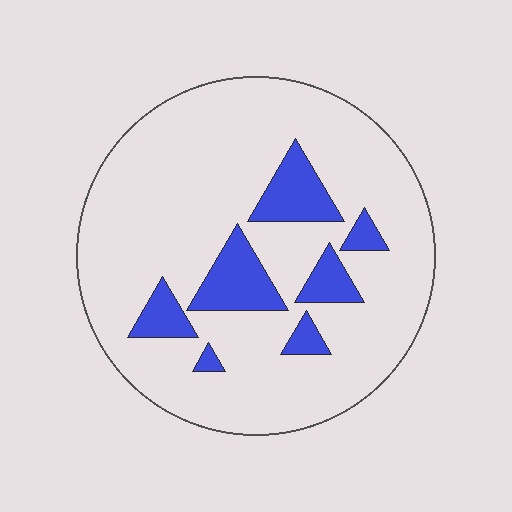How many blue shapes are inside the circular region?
7.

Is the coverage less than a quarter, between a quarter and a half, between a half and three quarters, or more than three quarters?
Less than a quarter.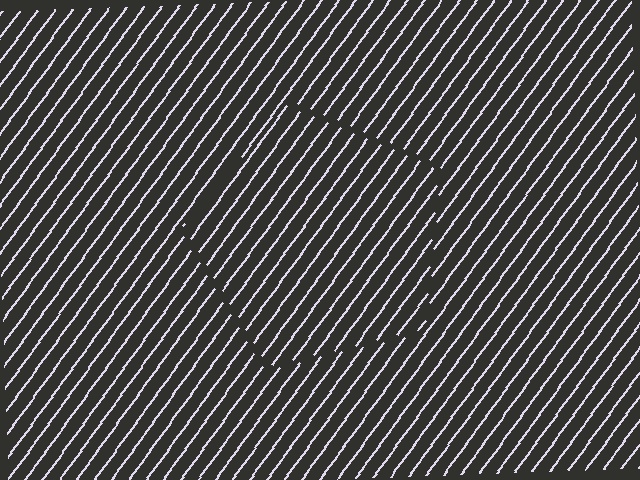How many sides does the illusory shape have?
5 sides — the line-ends trace a pentagon.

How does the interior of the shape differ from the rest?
The interior of the shape contains the same grating, shifted by half a period — the contour is defined by the phase discontinuity where line-ends from the inner and outer gratings abut.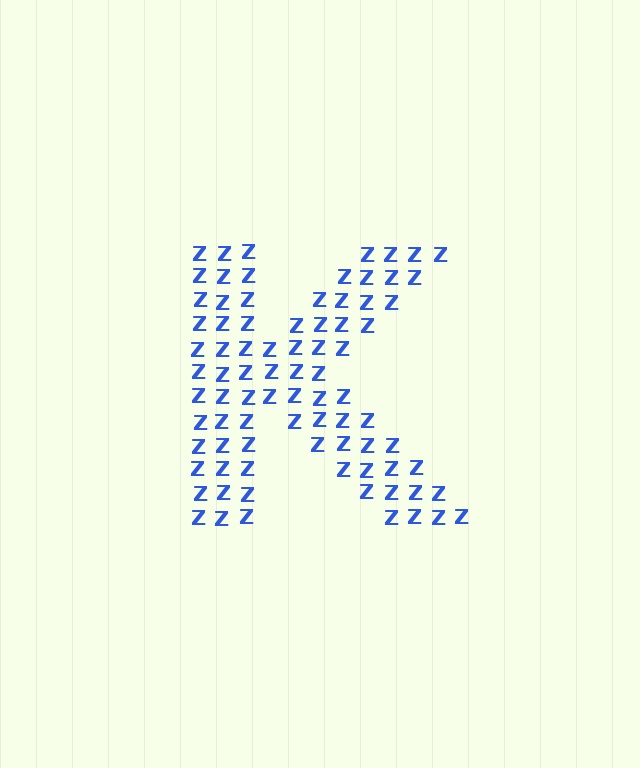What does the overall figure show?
The overall figure shows the letter K.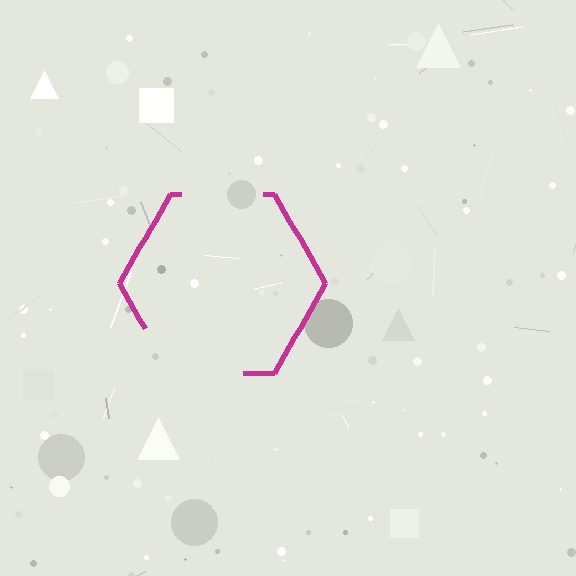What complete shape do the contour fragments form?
The contour fragments form a hexagon.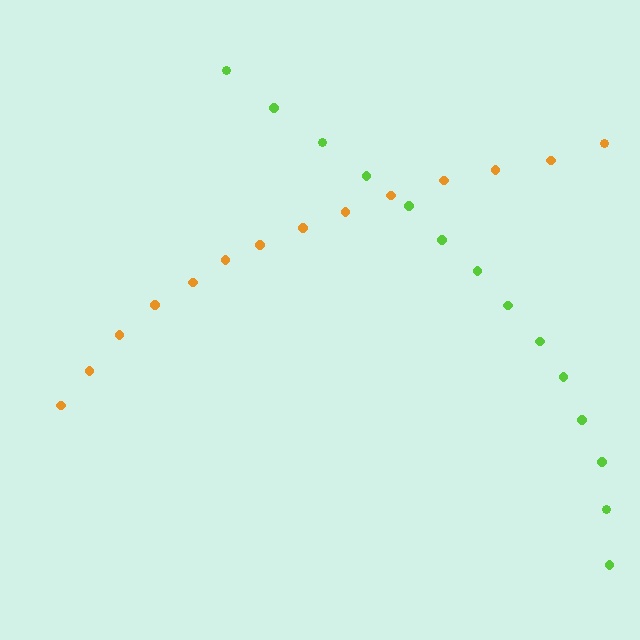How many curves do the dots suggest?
There are 2 distinct paths.